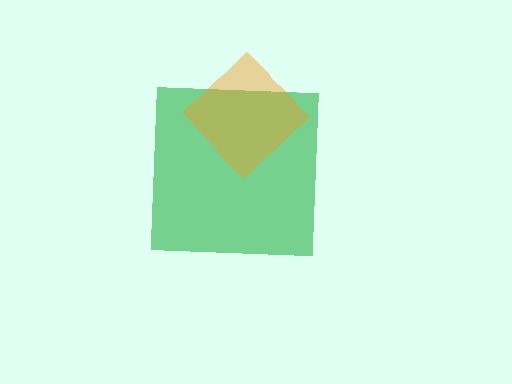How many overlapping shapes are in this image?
There are 2 overlapping shapes in the image.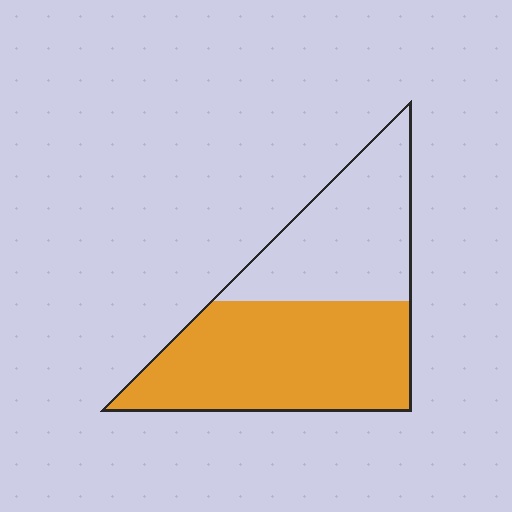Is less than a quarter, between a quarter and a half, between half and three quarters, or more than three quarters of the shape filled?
Between half and three quarters.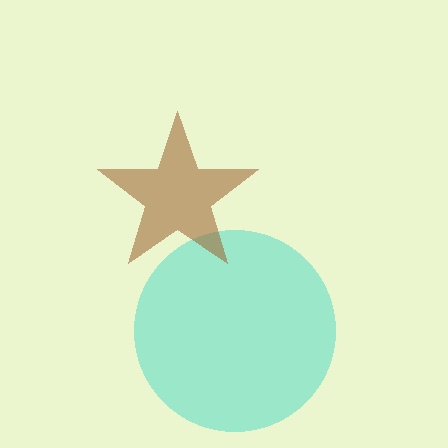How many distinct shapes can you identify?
There are 2 distinct shapes: a cyan circle, a brown star.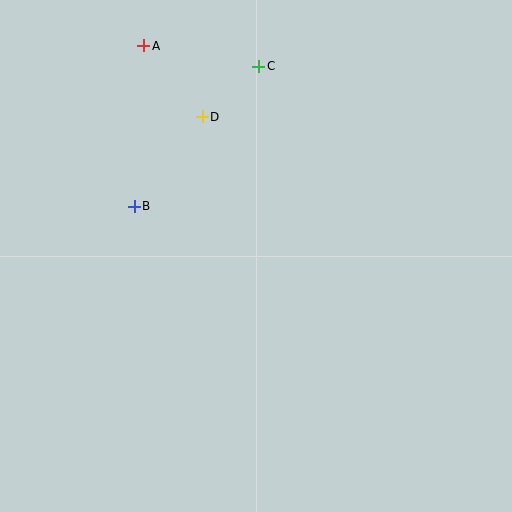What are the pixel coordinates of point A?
Point A is at (144, 46).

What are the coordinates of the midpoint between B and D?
The midpoint between B and D is at (168, 162).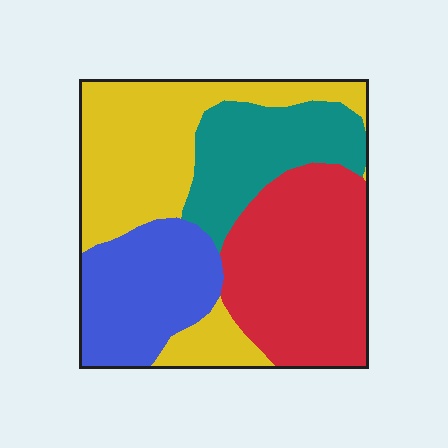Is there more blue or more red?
Red.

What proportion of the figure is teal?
Teal covers around 20% of the figure.